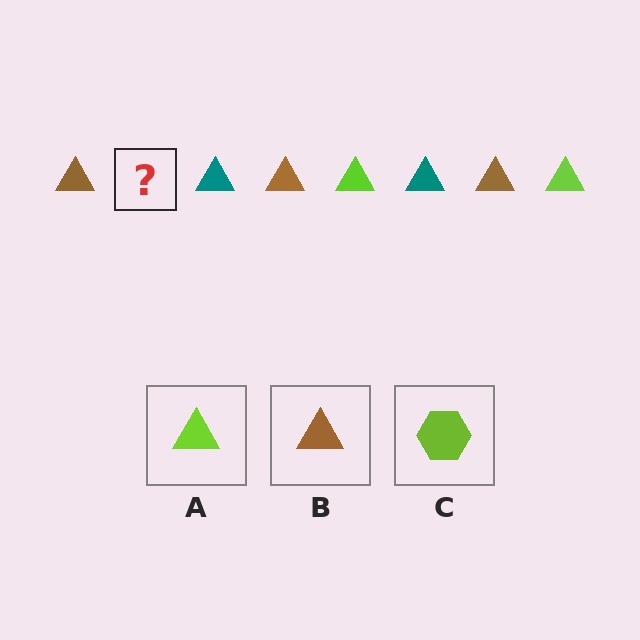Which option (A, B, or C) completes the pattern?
A.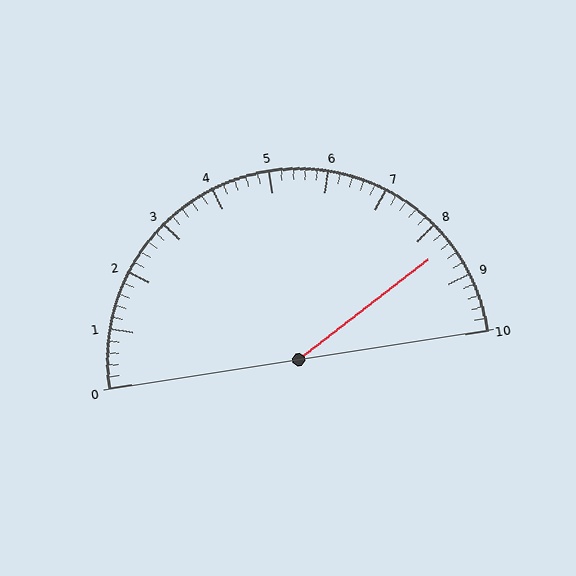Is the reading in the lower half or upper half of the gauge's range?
The reading is in the upper half of the range (0 to 10).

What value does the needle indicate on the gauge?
The needle indicates approximately 8.4.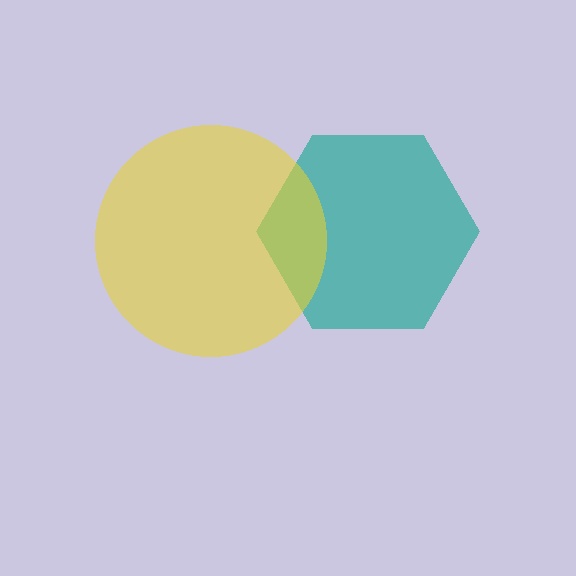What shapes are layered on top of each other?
The layered shapes are: a teal hexagon, a yellow circle.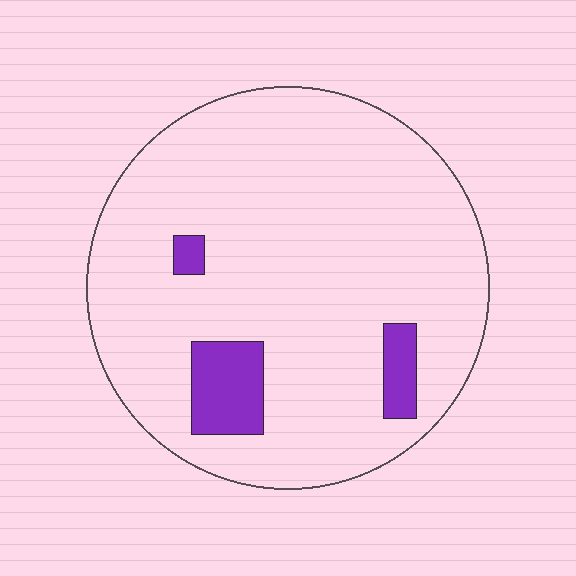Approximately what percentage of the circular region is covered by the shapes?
Approximately 10%.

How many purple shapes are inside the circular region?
3.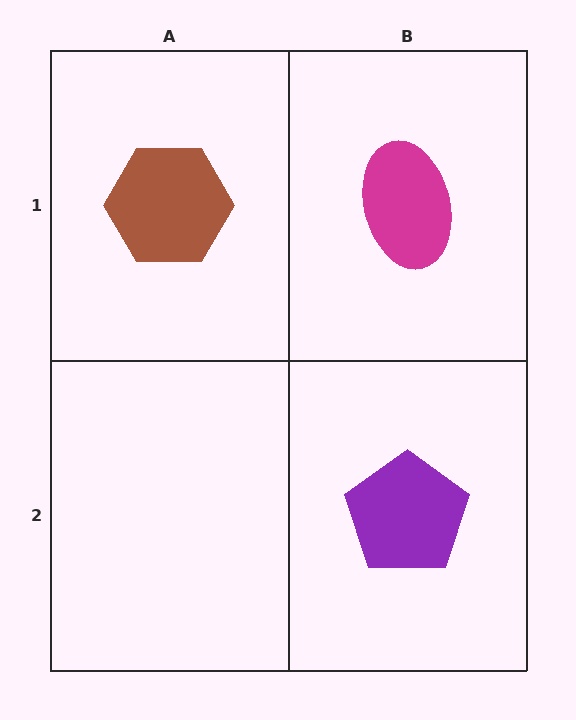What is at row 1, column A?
A brown hexagon.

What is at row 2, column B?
A purple pentagon.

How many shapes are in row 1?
2 shapes.